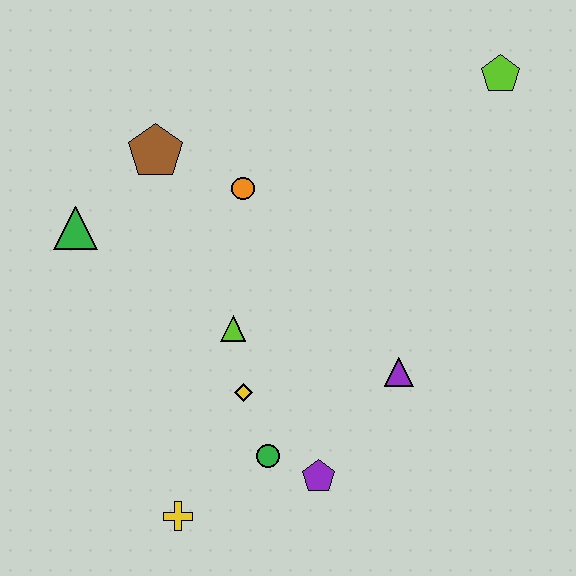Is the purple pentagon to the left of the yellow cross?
No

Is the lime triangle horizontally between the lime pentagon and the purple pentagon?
No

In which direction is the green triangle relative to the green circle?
The green triangle is above the green circle.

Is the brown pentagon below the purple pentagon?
No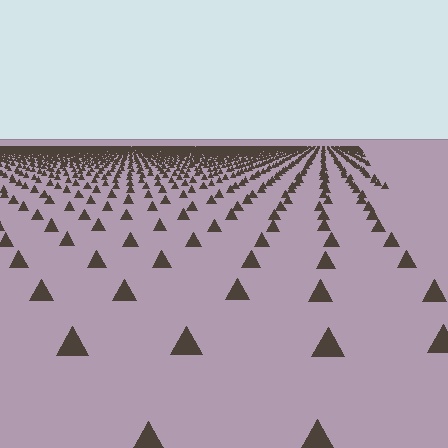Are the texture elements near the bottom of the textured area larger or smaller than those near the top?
Larger. Near the bottom, elements are closer to the viewer and appear at a bigger on-screen size.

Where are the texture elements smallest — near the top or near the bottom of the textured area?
Near the top.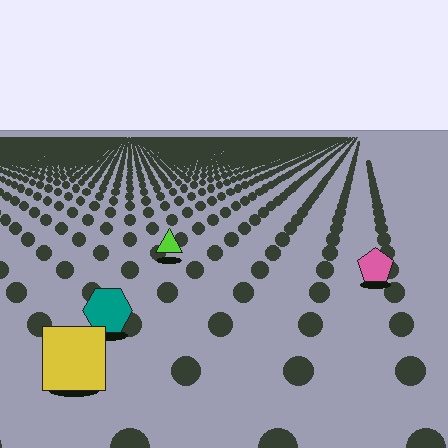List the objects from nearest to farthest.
From nearest to farthest: the yellow square, the teal hexagon, the pink pentagon, the lime triangle.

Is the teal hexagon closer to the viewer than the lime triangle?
Yes. The teal hexagon is closer — you can tell from the texture gradient: the ground texture is coarser near it.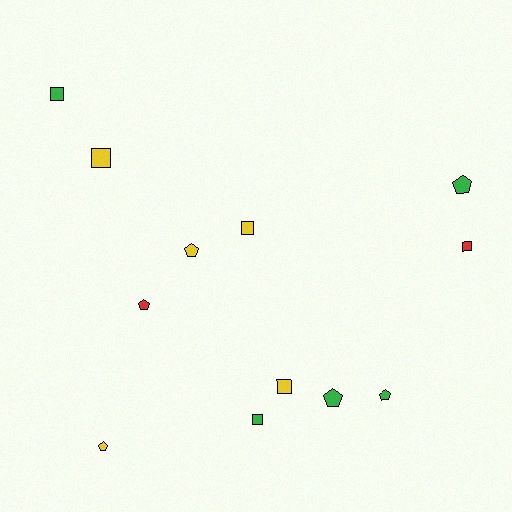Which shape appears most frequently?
Pentagon, with 6 objects.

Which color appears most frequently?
Green, with 5 objects.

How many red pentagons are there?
There is 1 red pentagon.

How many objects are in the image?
There are 12 objects.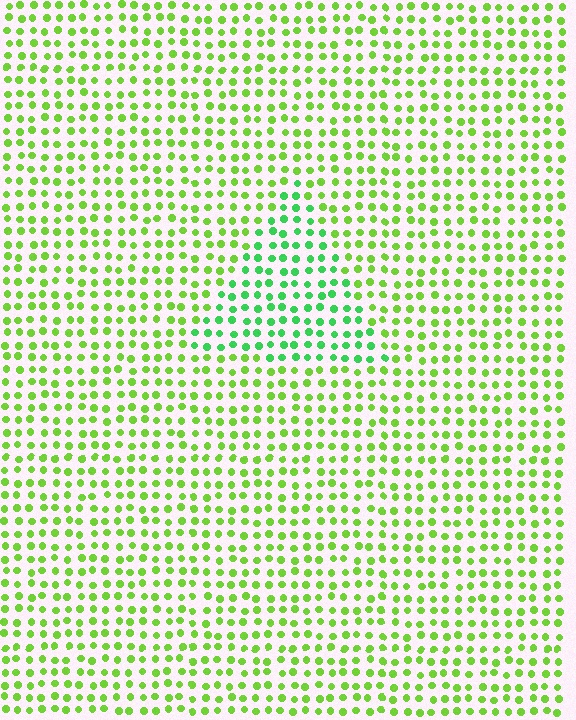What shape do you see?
I see a triangle.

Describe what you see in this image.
The image is filled with small lime elements in a uniform arrangement. A triangle-shaped region is visible where the elements are tinted to a slightly different hue, forming a subtle color boundary.